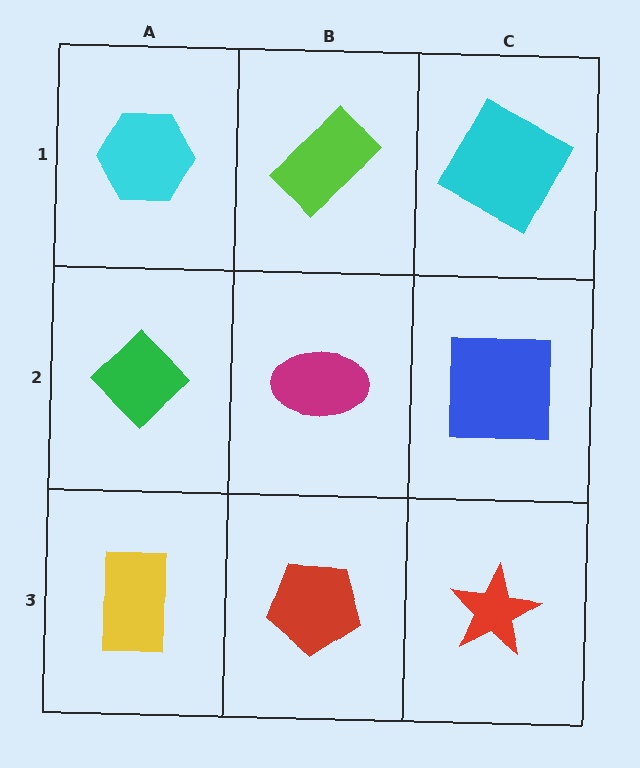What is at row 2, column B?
A magenta ellipse.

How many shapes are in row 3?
3 shapes.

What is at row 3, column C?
A red star.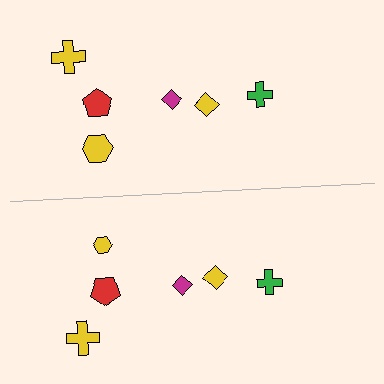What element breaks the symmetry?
The yellow hexagon on the bottom side has a different size than its mirror counterpart.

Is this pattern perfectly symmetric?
No, the pattern is not perfectly symmetric. The yellow hexagon on the bottom side has a different size than its mirror counterpart.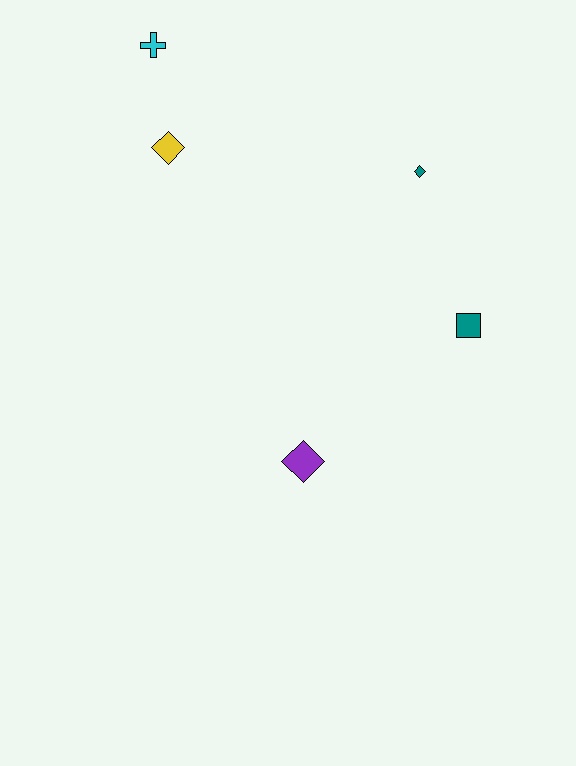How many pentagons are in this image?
There are no pentagons.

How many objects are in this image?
There are 5 objects.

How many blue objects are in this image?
There are no blue objects.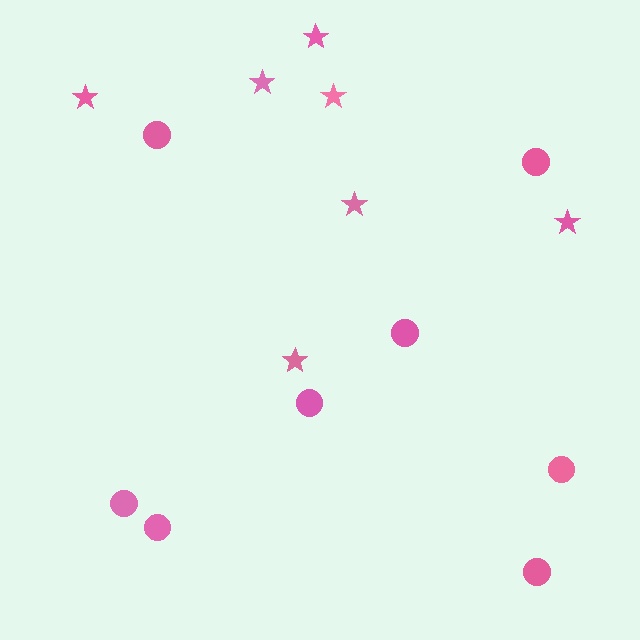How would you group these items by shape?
There are 2 groups: one group of circles (8) and one group of stars (7).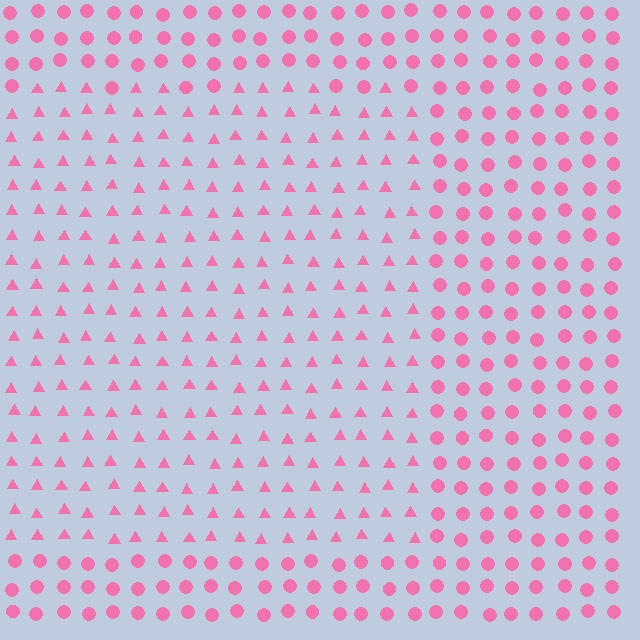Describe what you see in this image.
The image is filled with small pink elements arranged in a uniform grid. A rectangle-shaped region contains triangles, while the surrounding area contains circles. The boundary is defined purely by the change in element shape.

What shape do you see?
I see a rectangle.